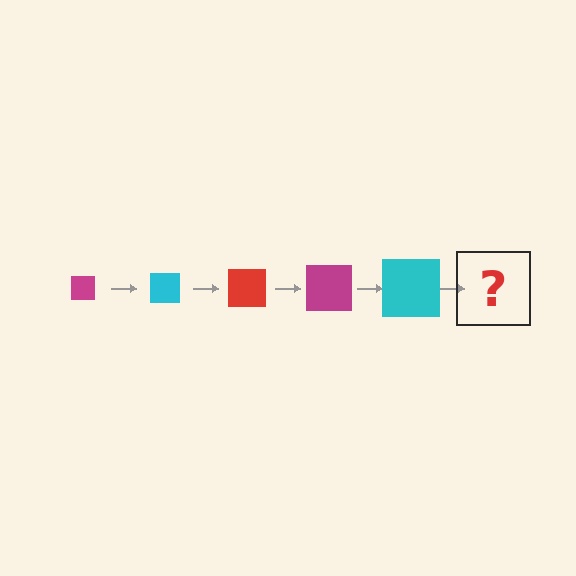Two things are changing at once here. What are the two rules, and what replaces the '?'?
The two rules are that the square grows larger each step and the color cycles through magenta, cyan, and red. The '?' should be a red square, larger than the previous one.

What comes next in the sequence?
The next element should be a red square, larger than the previous one.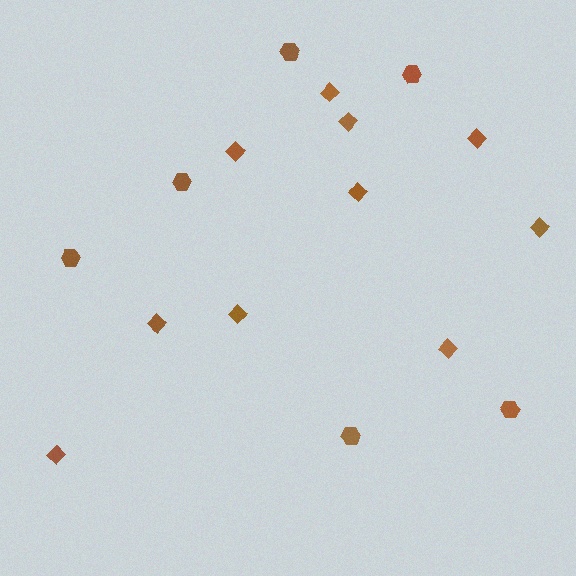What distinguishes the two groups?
There are 2 groups: one group of hexagons (6) and one group of diamonds (10).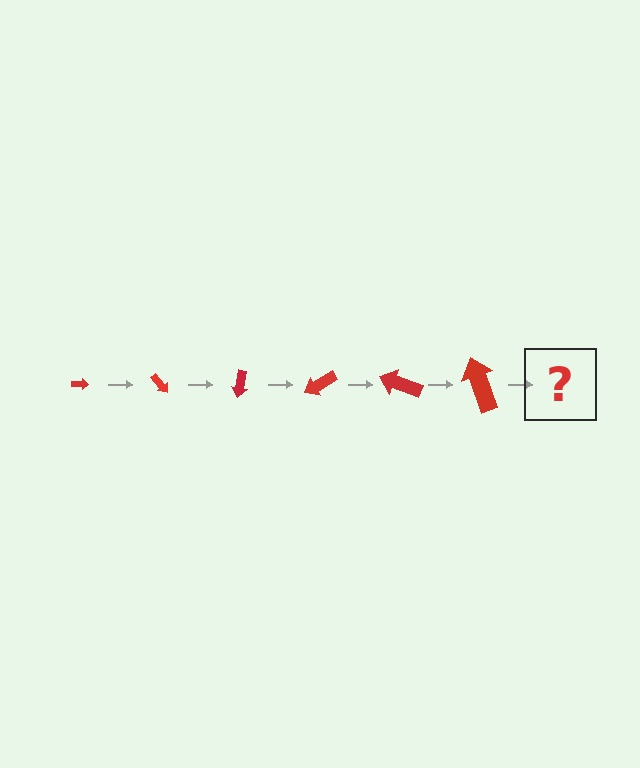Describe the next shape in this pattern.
It should be an arrow, larger than the previous one and rotated 300 degrees from the start.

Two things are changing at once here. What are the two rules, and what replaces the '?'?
The two rules are that the arrow grows larger each step and it rotates 50 degrees each step. The '?' should be an arrow, larger than the previous one and rotated 300 degrees from the start.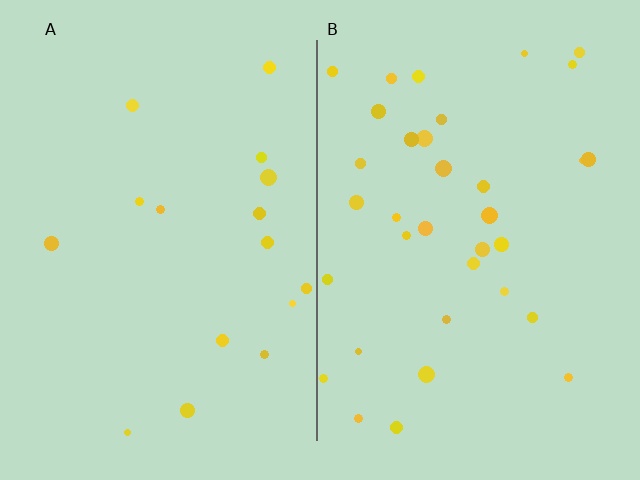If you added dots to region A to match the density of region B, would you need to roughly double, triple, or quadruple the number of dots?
Approximately double.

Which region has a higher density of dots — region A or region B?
B (the right).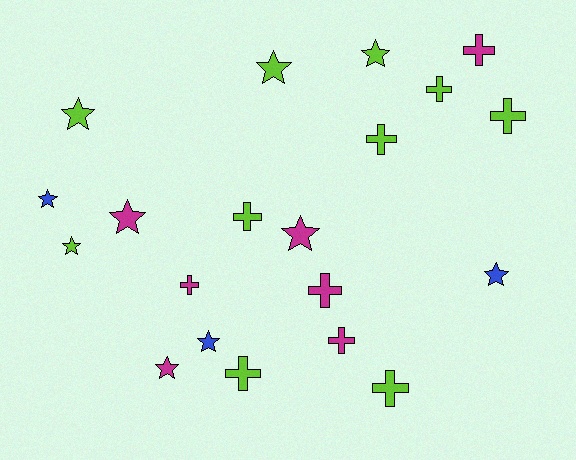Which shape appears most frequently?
Cross, with 10 objects.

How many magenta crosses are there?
There are 4 magenta crosses.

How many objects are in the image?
There are 20 objects.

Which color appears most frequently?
Lime, with 10 objects.